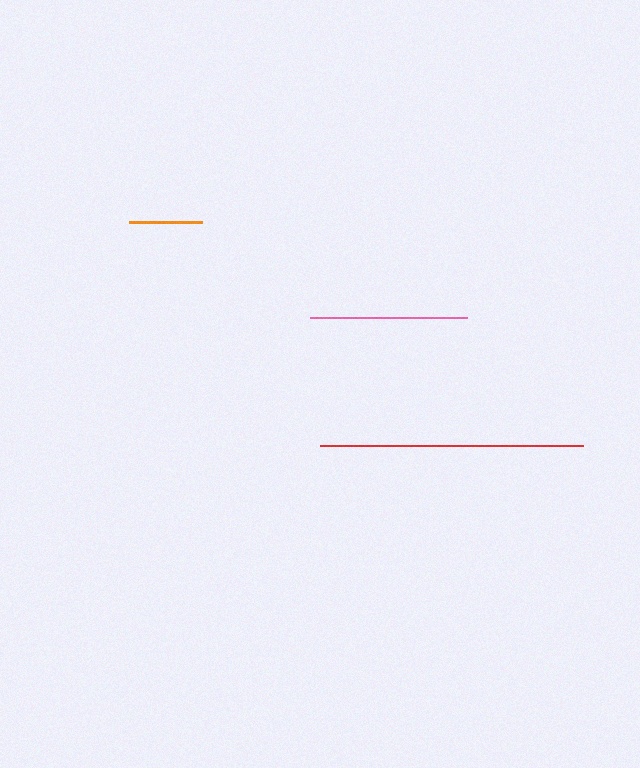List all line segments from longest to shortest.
From longest to shortest: red, pink, orange.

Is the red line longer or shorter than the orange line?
The red line is longer than the orange line.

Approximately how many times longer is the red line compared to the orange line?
The red line is approximately 3.6 times the length of the orange line.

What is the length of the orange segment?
The orange segment is approximately 73 pixels long.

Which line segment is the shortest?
The orange line is the shortest at approximately 73 pixels.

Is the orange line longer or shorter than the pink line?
The pink line is longer than the orange line.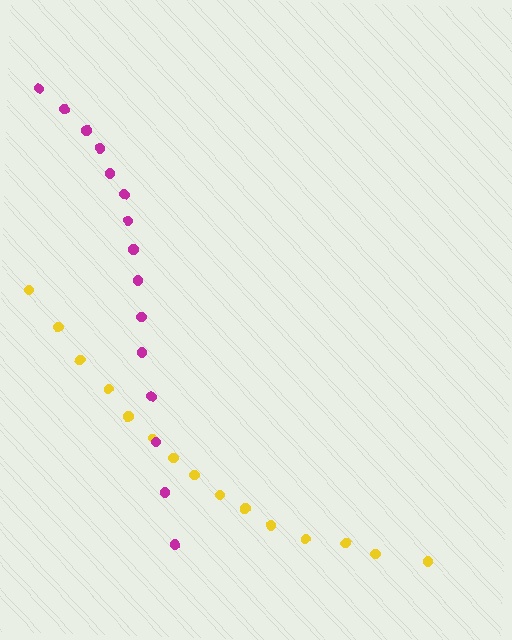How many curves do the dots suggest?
There are 2 distinct paths.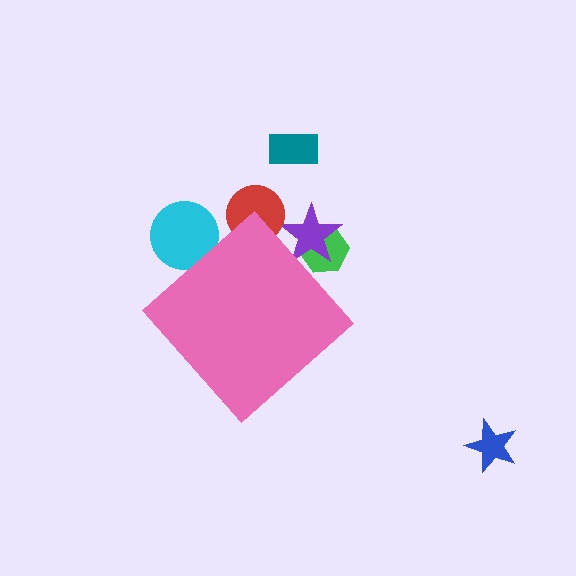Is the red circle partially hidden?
Yes, the red circle is partially hidden behind the pink diamond.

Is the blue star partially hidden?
No, the blue star is fully visible.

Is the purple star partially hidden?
Yes, the purple star is partially hidden behind the pink diamond.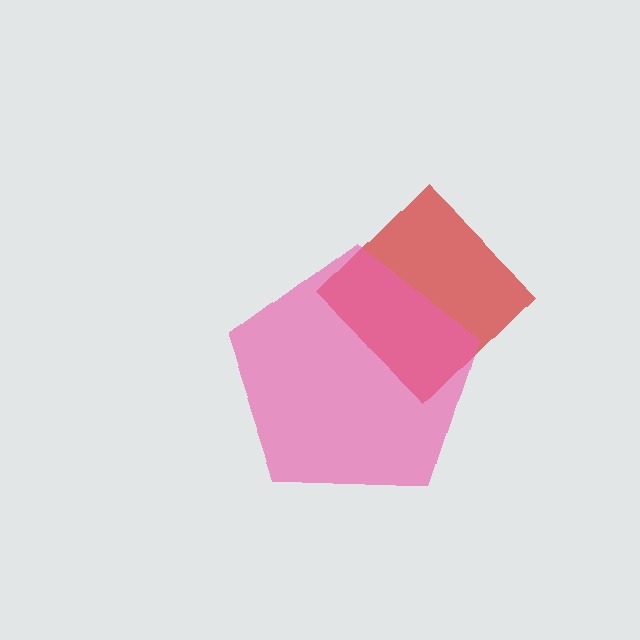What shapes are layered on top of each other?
The layered shapes are: a red diamond, a pink pentagon.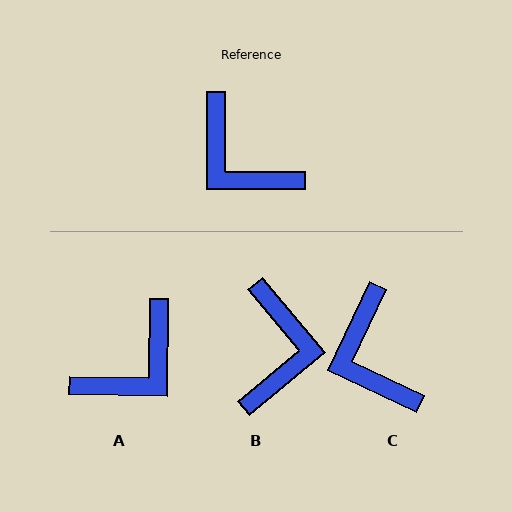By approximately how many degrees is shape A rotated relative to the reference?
Approximately 89 degrees counter-clockwise.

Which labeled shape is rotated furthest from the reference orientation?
B, about 130 degrees away.